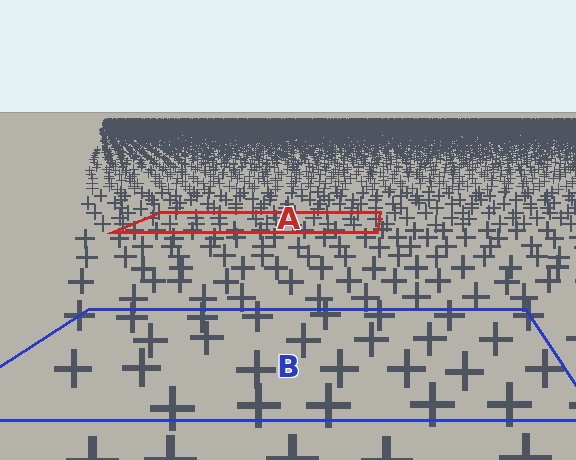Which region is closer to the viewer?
Region B is closer. The texture elements there are larger and more spread out.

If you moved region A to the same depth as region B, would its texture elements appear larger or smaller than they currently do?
They would appear larger. At a closer depth, the same texture elements are projected at a bigger on-screen size.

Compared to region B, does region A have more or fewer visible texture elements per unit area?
Region A has more texture elements per unit area — they are packed more densely because it is farther away.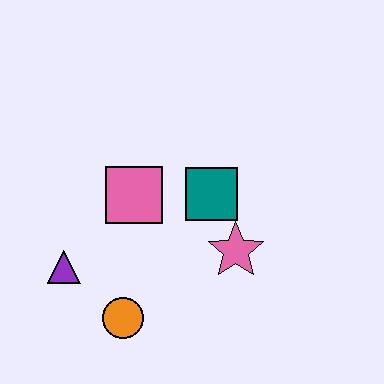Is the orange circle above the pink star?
No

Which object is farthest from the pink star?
The purple triangle is farthest from the pink star.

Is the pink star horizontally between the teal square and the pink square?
No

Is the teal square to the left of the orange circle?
No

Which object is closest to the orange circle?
The purple triangle is closest to the orange circle.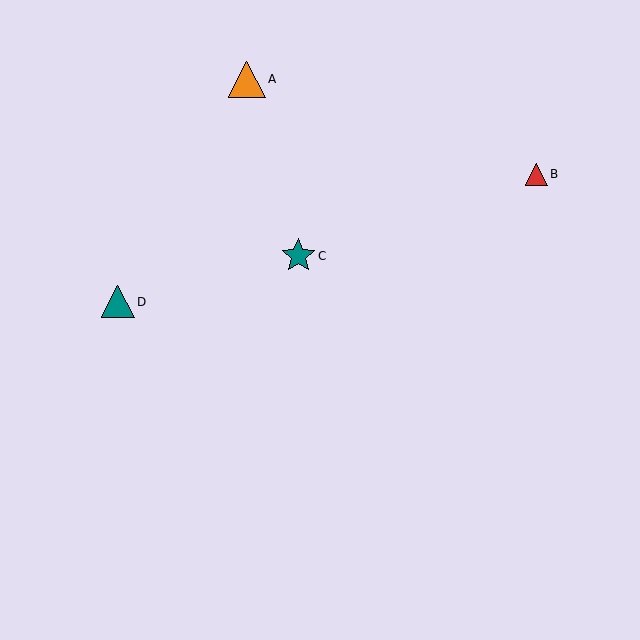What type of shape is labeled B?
Shape B is a red triangle.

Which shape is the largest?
The orange triangle (labeled A) is the largest.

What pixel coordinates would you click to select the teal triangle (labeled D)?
Click at (118, 302) to select the teal triangle D.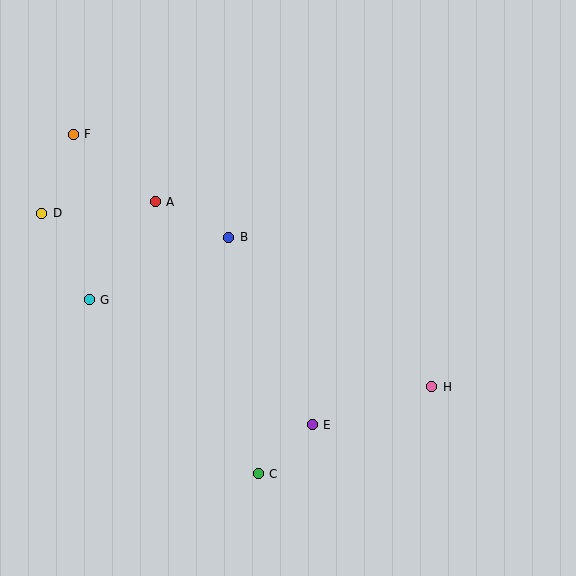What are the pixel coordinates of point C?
Point C is at (258, 474).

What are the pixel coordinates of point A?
Point A is at (155, 202).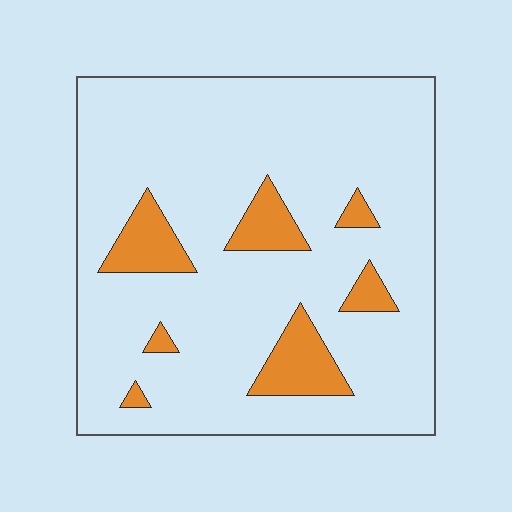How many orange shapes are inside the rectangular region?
7.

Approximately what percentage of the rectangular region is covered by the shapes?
Approximately 15%.